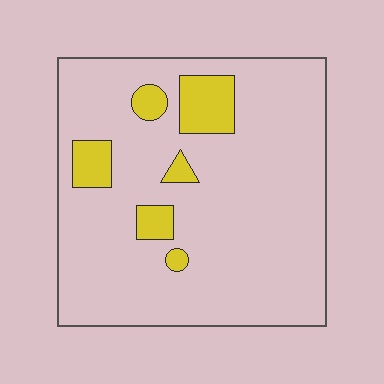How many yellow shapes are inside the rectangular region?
6.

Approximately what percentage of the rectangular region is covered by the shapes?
Approximately 10%.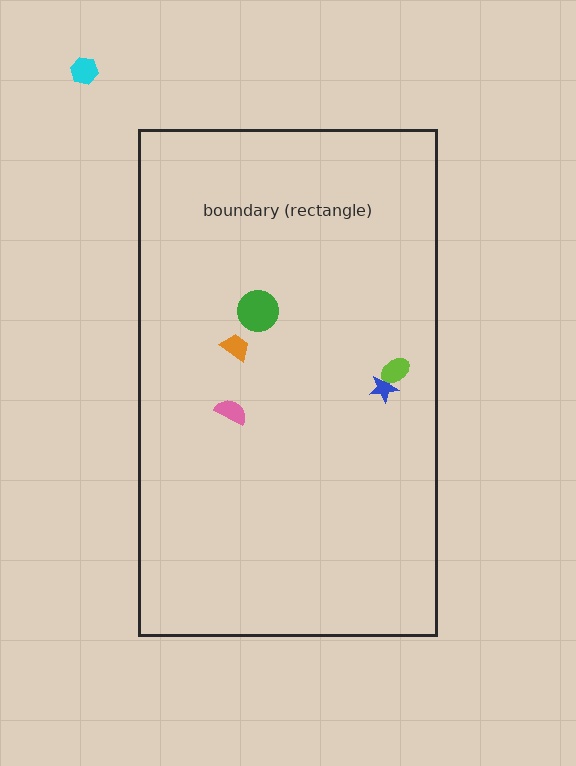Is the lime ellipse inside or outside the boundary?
Inside.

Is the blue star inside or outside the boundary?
Inside.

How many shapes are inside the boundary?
5 inside, 1 outside.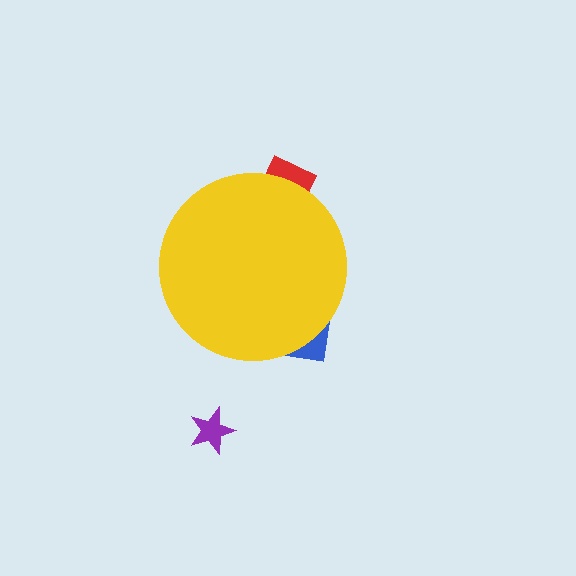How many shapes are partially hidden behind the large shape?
2 shapes are partially hidden.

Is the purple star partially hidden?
No, the purple star is fully visible.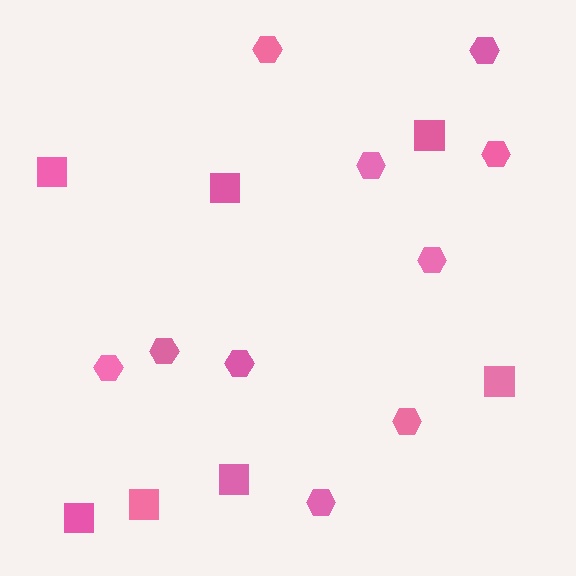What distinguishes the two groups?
There are 2 groups: one group of hexagons (10) and one group of squares (7).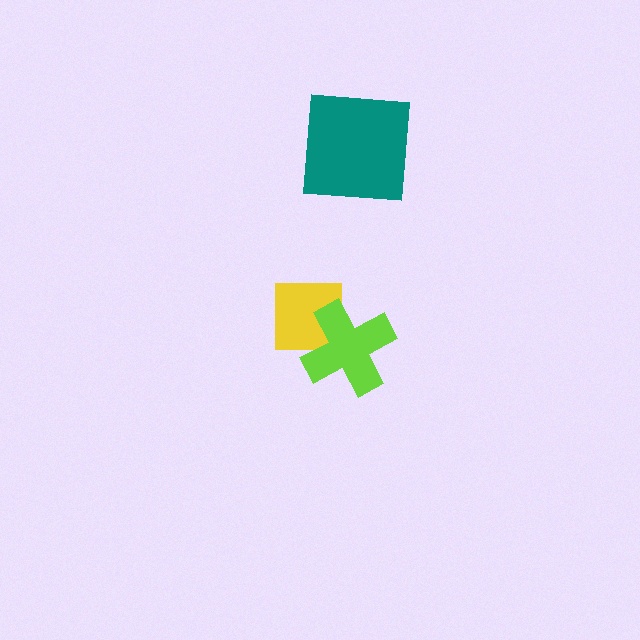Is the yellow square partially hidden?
Yes, it is partially covered by another shape.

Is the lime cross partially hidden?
No, no other shape covers it.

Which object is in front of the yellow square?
The lime cross is in front of the yellow square.